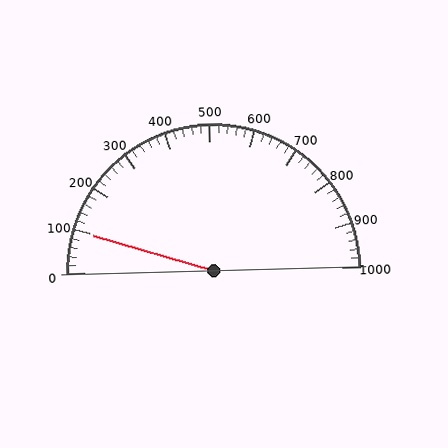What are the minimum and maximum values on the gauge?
The gauge ranges from 0 to 1000.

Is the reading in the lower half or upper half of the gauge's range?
The reading is in the lower half of the range (0 to 1000).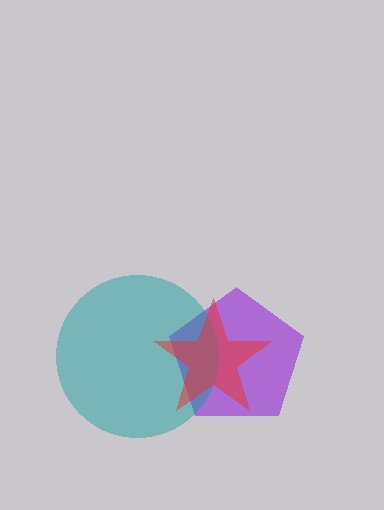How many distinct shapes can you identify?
There are 3 distinct shapes: a purple pentagon, a teal circle, a red star.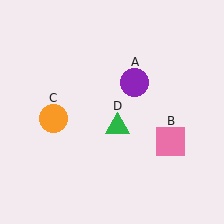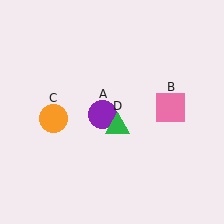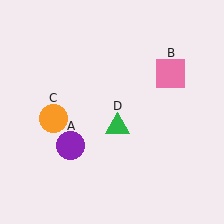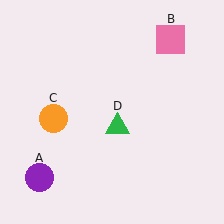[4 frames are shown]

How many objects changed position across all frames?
2 objects changed position: purple circle (object A), pink square (object B).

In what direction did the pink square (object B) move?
The pink square (object B) moved up.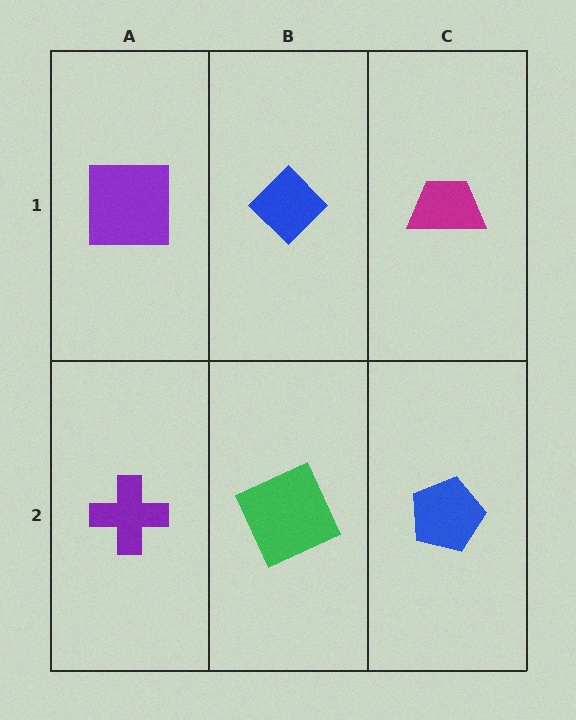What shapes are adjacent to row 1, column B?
A green square (row 2, column B), a purple square (row 1, column A), a magenta trapezoid (row 1, column C).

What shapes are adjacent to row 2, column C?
A magenta trapezoid (row 1, column C), a green square (row 2, column B).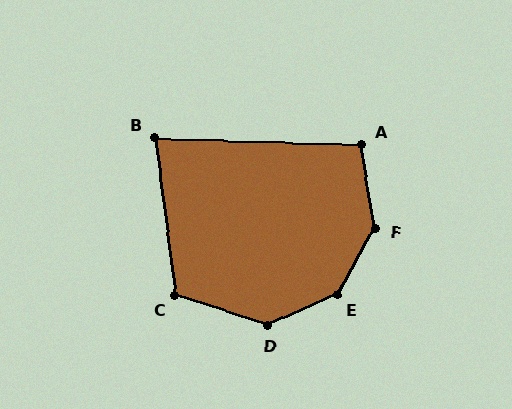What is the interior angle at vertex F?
Approximately 141 degrees (obtuse).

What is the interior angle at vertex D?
Approximately 138 degrees (obtuse).